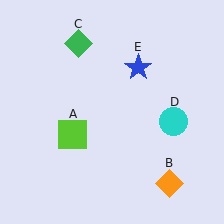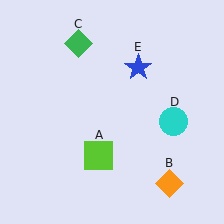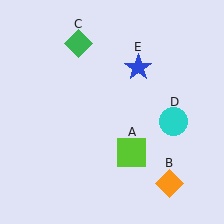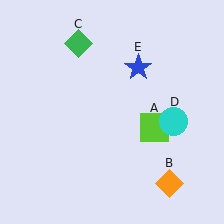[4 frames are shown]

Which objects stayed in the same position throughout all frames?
Orange diamond (object B) and green diamond (object C) and cyan circle (object D) and blue star (object E) remained stationary.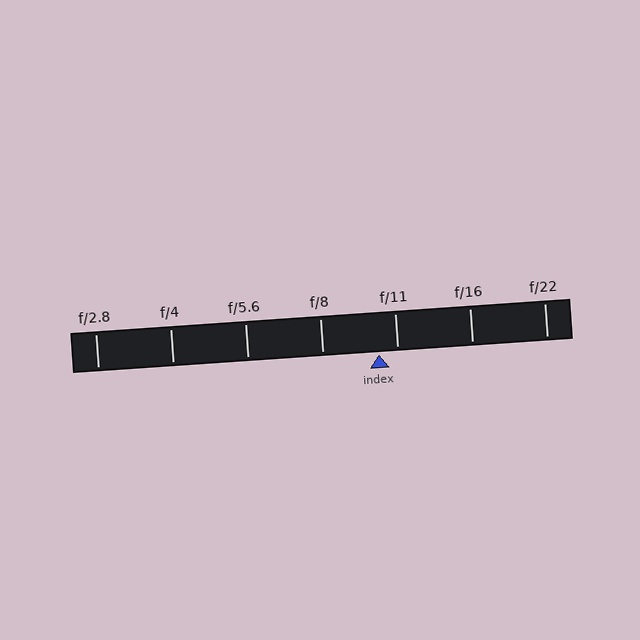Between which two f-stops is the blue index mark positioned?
The index mark is between f/8 and f/11.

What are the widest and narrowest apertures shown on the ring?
The widest aperture shown is f/2.8 and the narrowest is f/22.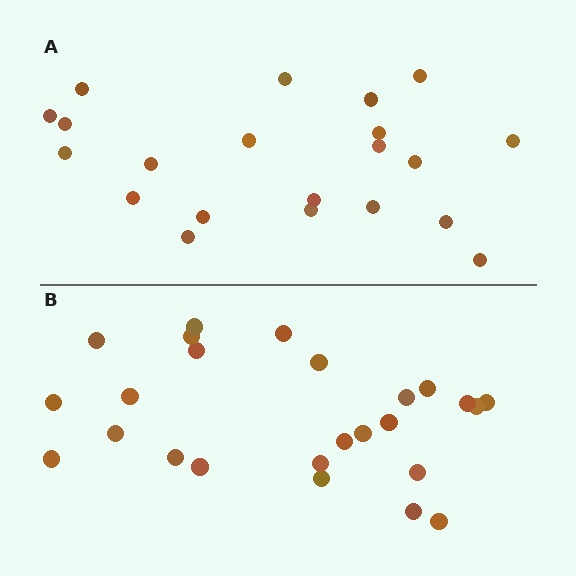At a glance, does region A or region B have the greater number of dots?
Region B (the bottom region) has more dots.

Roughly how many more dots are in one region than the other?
Region B has about 4 more dots than region A.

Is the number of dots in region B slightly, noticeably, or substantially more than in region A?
Region B has only slightly more — the two regions are fairly close. The ratio is roughly 1.2 to 1.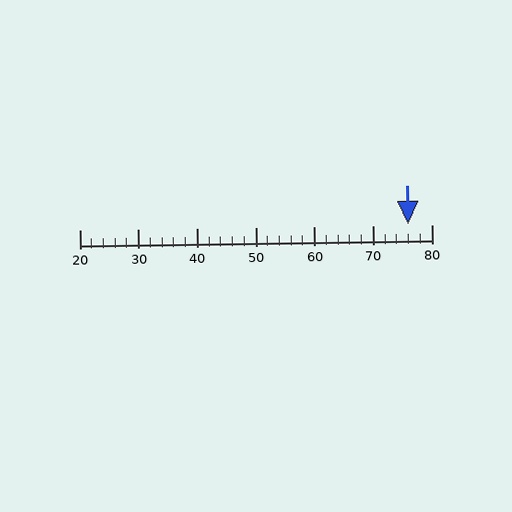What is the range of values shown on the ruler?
The ruler shows values from 20 to 80.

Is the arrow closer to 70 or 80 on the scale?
The arrow is closer to 80.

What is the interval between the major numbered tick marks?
The major tick marks are spaced 10 units apart.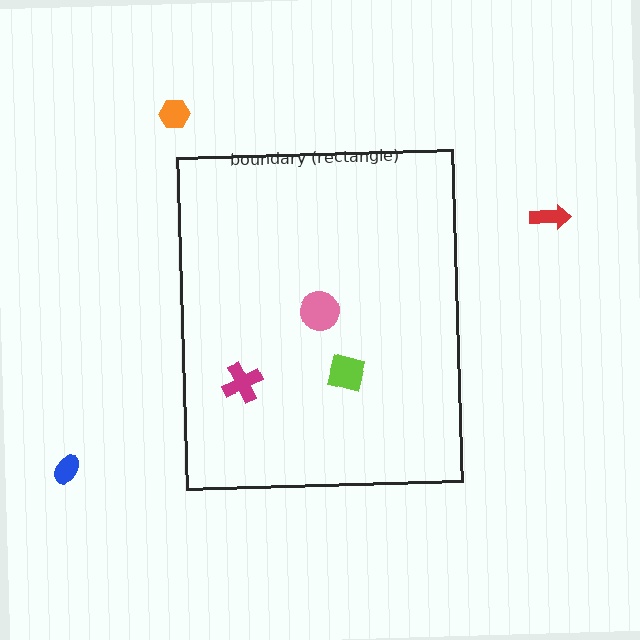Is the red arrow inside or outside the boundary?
Outside.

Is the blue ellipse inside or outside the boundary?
Outside.